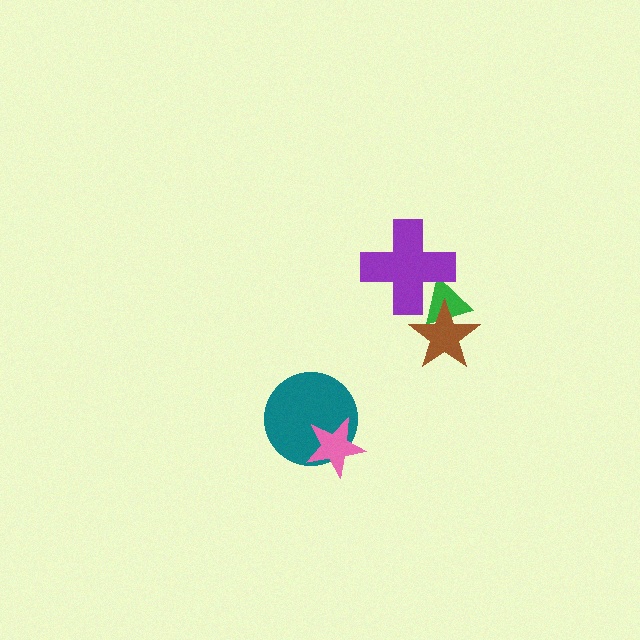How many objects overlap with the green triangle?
2 objects overlap with the green triangle.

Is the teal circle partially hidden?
Yes, it is partially covered by another shape.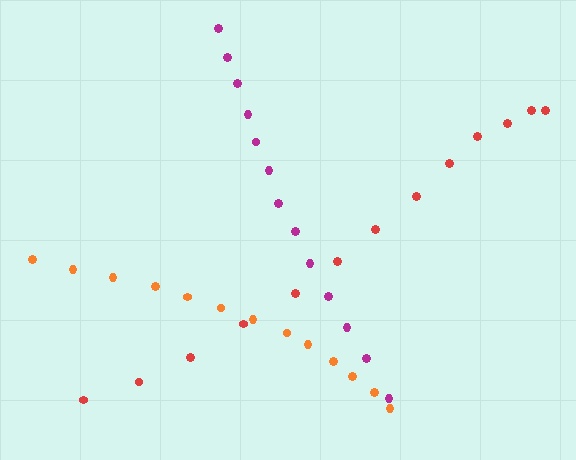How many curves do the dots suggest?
There are 3 distinct paths.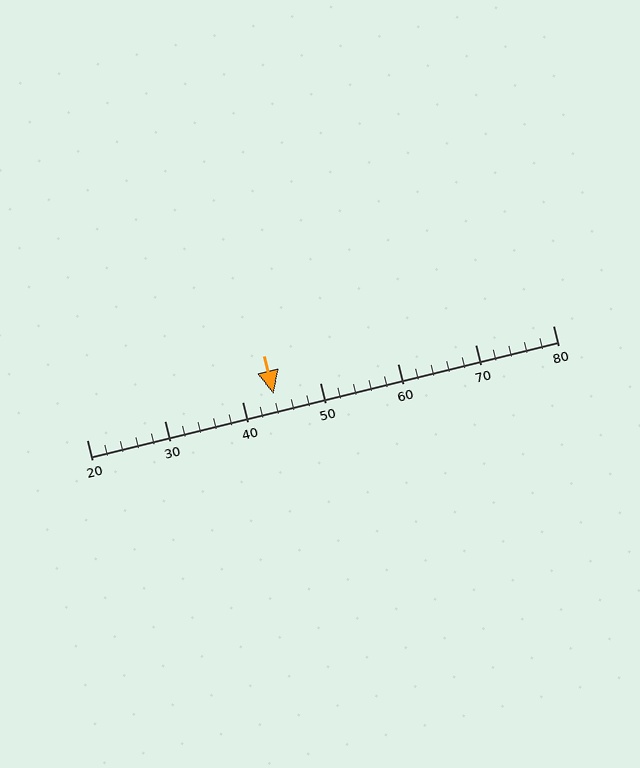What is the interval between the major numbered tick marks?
The major tick marks are spaced 10 units apart.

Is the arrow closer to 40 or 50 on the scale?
The arrow is closer to 40.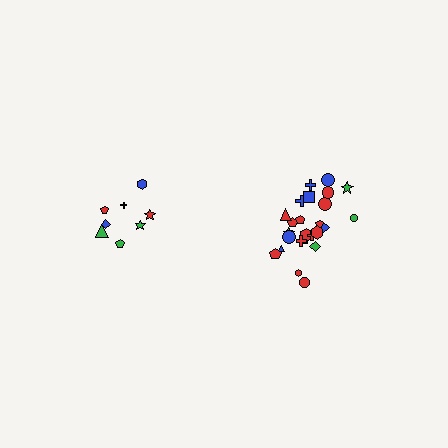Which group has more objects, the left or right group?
The right group.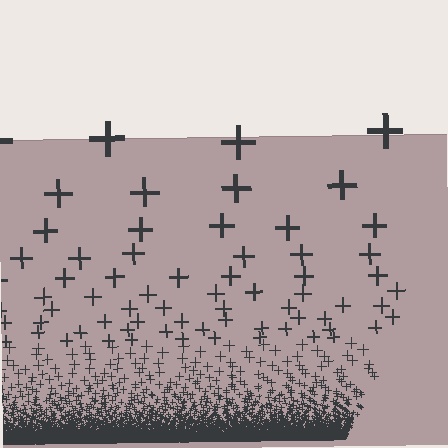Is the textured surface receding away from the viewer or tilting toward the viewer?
The surface appears to tilt toward the viewer. Texture elements get larger and sparser toward the top.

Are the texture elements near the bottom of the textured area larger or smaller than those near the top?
Smaller. The gradient is inverted — elements near the bottom are smaller and denser.